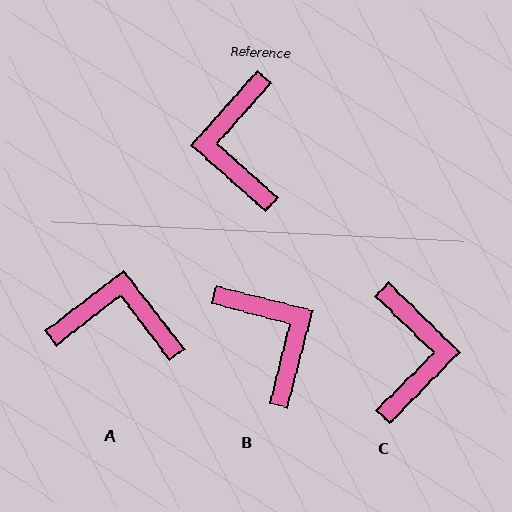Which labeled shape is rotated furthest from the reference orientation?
C, about 177 degrees away.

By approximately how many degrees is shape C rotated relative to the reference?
Approximately 177 degrees counter-clockwise.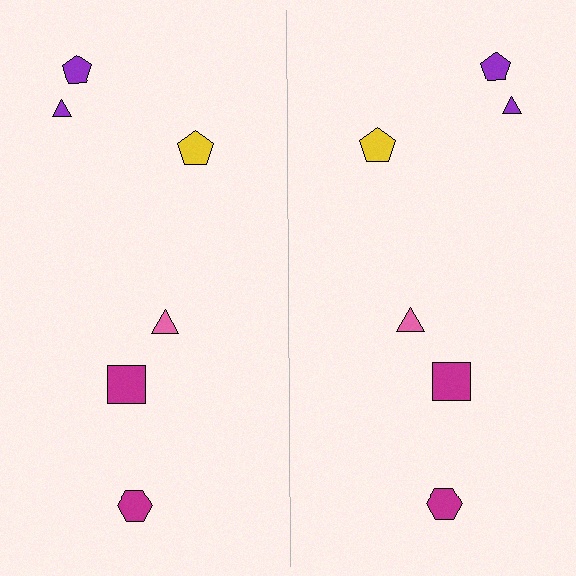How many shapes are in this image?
There are 12 shapes in this image.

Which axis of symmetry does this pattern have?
The pattern has a vertical axis of symmetry running through the center of the image.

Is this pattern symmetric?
Yes, this pattern has bilateral (reflection) symmetry.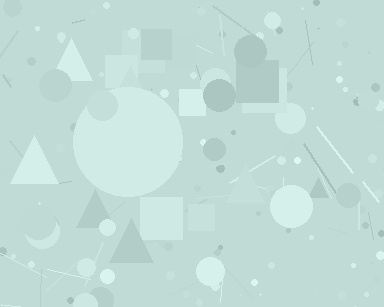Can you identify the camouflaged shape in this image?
The camouflaged shape is a circle.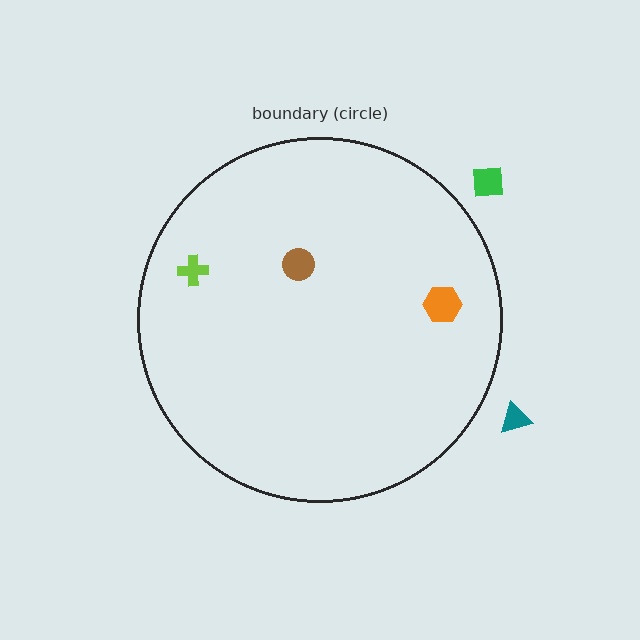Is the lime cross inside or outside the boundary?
Inside.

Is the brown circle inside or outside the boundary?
Inside.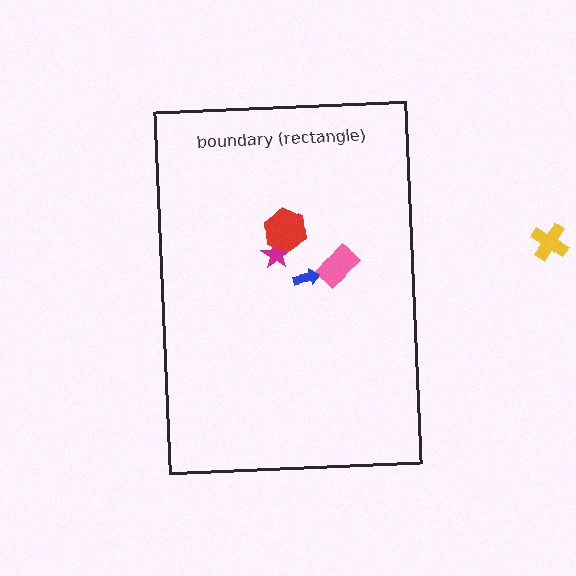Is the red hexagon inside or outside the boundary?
Inside.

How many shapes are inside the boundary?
4 inside, 1 outside.